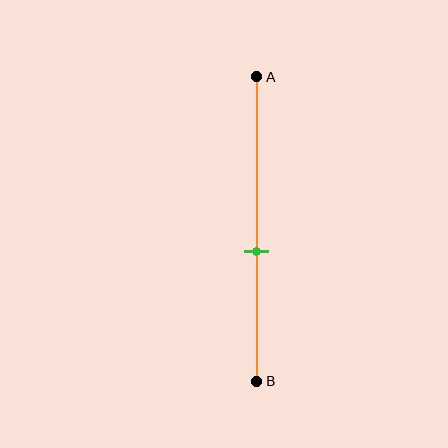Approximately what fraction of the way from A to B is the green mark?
The green mark is approximately 55% of the way from A to B.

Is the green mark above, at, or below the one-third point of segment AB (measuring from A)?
The green mark is below the one-third point of segment AB.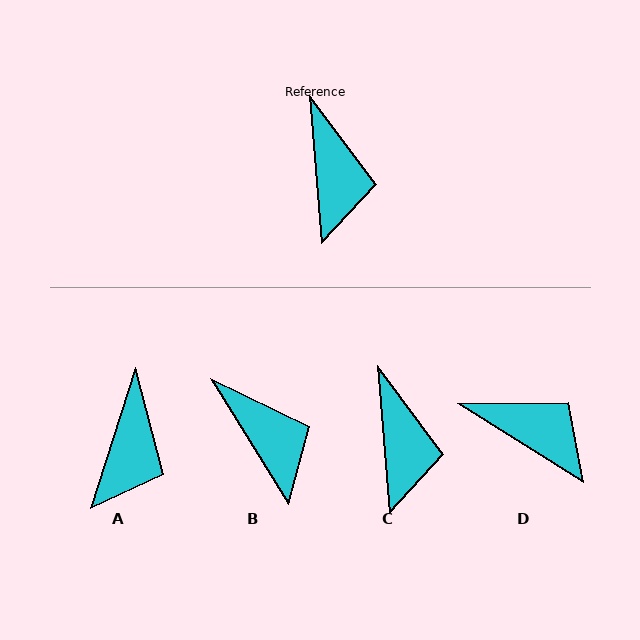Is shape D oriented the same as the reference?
No, it is off by about 53 degrees.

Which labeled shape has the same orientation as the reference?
C.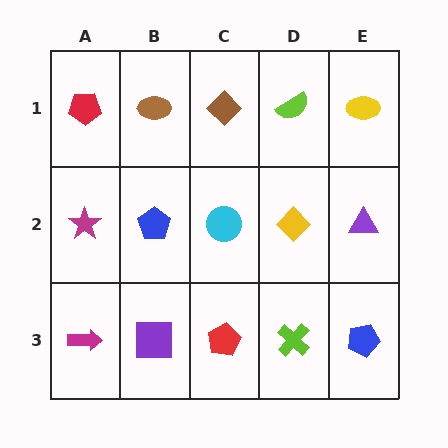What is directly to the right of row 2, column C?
A yellow diamond.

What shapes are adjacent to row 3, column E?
A purple triangle (row 2, column E), a lime cross (row 3, column D).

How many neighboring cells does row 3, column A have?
2.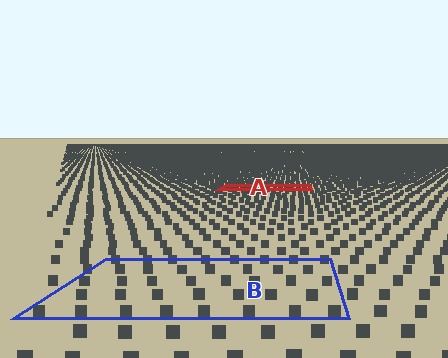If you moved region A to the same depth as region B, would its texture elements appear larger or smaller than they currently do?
They would appear larger. At a closer depth, the same texture elements are projected at a bigger on-screen size.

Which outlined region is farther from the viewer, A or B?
Region A is farther from the viewer — the texture elements inside it appear smaller and more densely packed.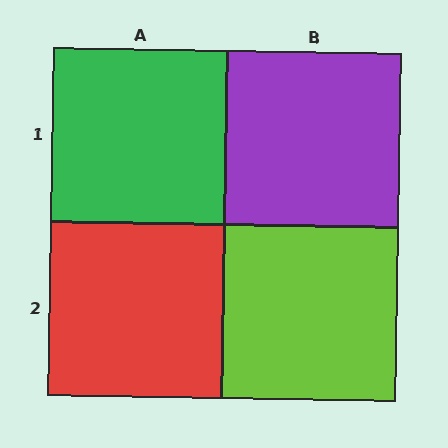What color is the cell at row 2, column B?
Lime.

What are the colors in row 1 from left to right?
Green, purple.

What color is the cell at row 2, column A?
Red.